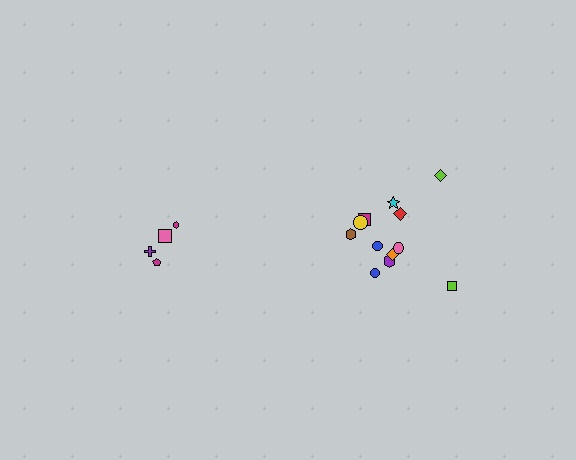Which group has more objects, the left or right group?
The right group.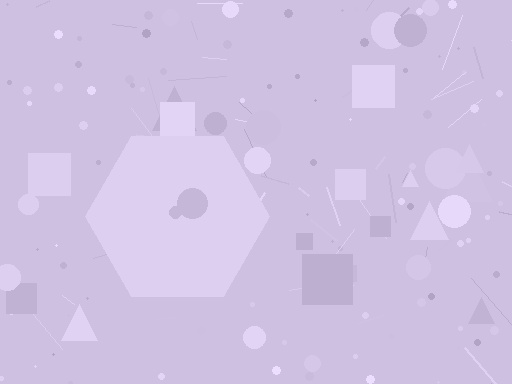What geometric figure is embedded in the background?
A hexagon is embedded in the background.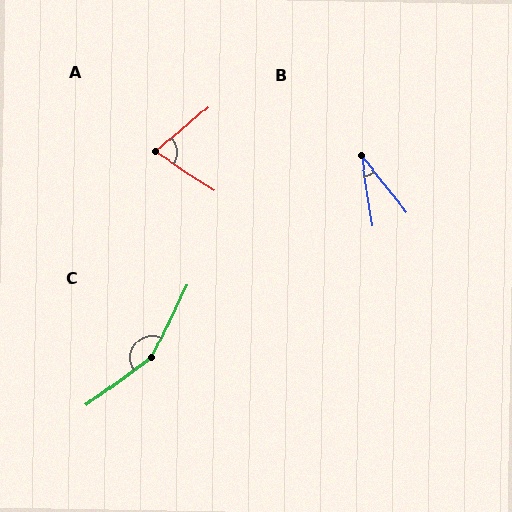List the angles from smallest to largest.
B (30°), A (73°), C (152°).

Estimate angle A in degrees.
Approximately 73 degrees.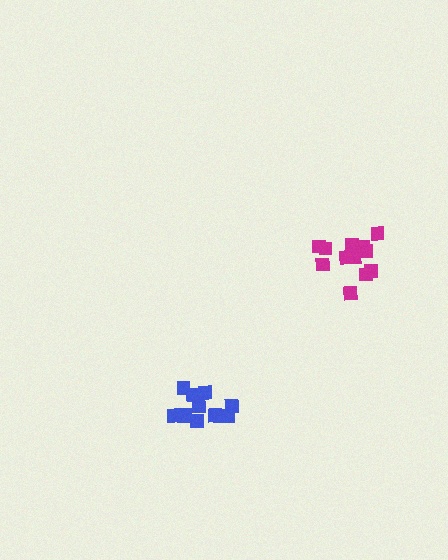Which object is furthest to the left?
The blue cluster is leftmost.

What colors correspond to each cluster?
The clusters are colored: magenta, blue.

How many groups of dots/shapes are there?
There are 2 groups.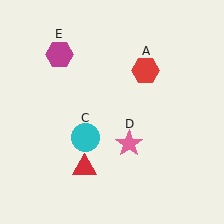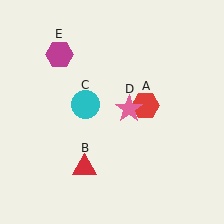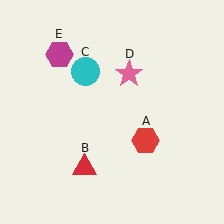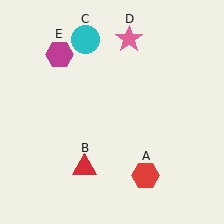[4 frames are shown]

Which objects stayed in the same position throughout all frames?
Red triangle (object B) and magenta hexagon (object E) remained stationary.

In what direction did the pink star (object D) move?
The pink star (object D) moved up.